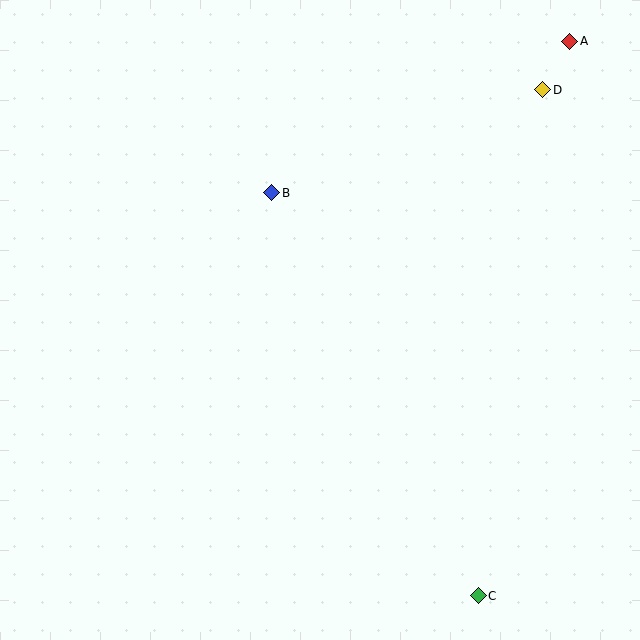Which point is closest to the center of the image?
Point B at (272, 193) is closest to the center.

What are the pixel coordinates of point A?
Point A is at (570, 41).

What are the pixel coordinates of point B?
Point B is at (272, 193).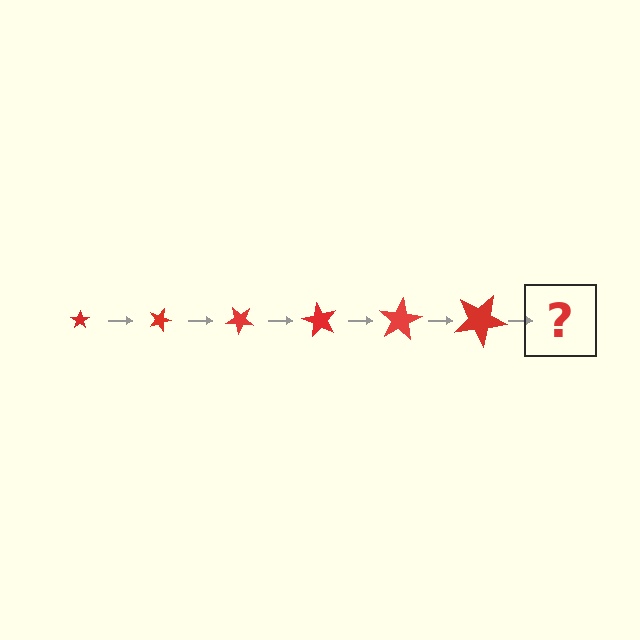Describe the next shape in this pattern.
It should be a star, larger than the previous one and rotated 120 degrees from the start.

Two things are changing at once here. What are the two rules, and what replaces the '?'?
The two rules are that the star grows larger each step and it rotates 20 degrees each step. The '?' should be a star, larger than the previous one and rotated 120 degrees from the start.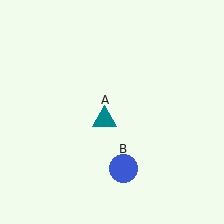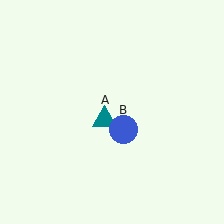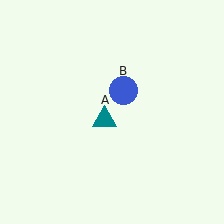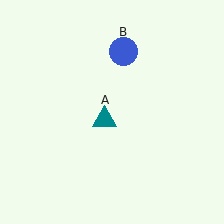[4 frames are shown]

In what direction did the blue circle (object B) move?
The blue circle (object B) moved up.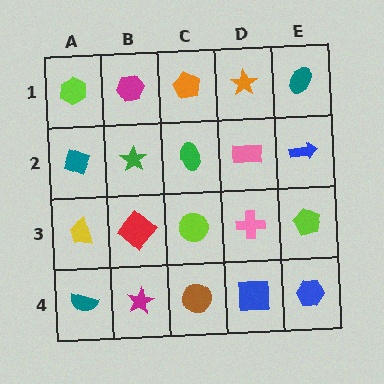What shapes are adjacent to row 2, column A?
A lime hexagon (row 1, column A), a yellow trapezoid (row 3, column A), a green star (row 2, column B).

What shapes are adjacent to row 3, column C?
A green ellipse (row 2, column C), a brown circle (row 4, column C), a red diamond (row 3, column B), a pink cross (row 3, column D).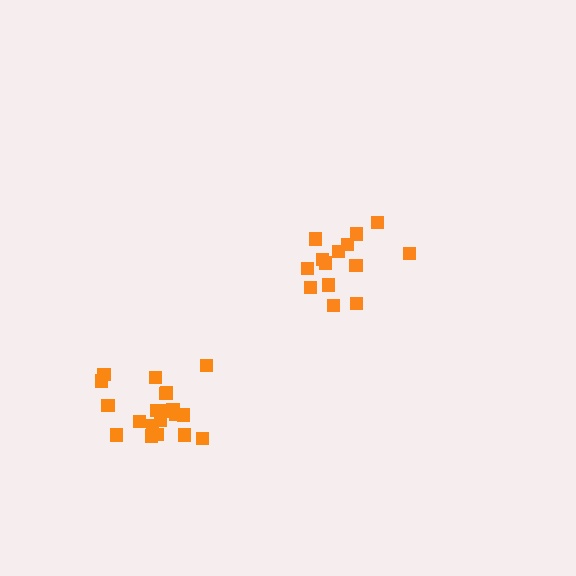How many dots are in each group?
Group 1: 20 dots, Group 2: 14 dots (34 total).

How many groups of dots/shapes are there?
There are 2 groups.